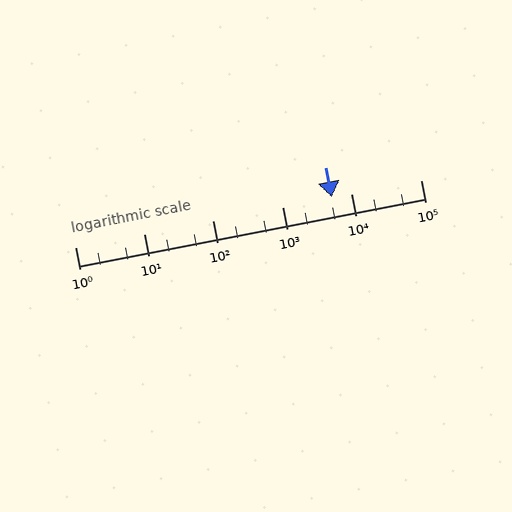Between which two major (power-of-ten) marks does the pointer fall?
The pointer is between 1000 and 10000.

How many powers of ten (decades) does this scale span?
The scale spans 5 decades, from 1 to 100000.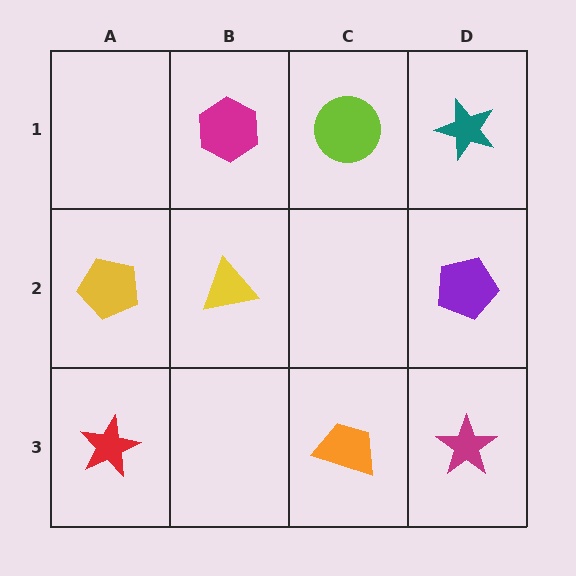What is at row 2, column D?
A purple pentagon.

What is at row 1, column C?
A lime circle.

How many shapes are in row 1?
3 shapes.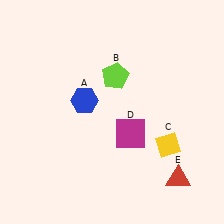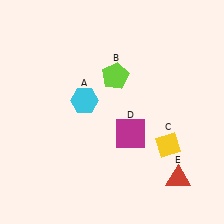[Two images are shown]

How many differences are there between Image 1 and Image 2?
There is 1 difference between the two images.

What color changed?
The hexagon (A) changed from blue in Image 1 to cyan in Image 2.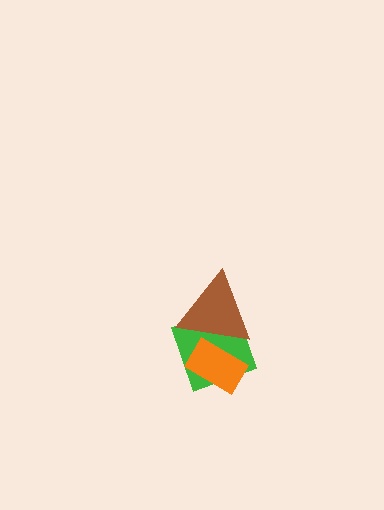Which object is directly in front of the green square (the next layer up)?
The orange rectangle is directly in front of the green square.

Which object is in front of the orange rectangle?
The brown triangle is in front of the orange rectangle.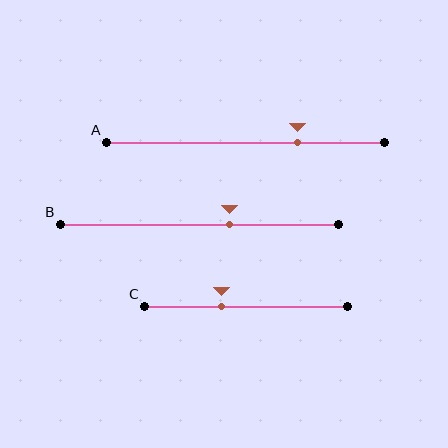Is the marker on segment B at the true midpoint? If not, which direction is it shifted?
No, the marker on segment B is shifted to the right by about 11% of the segment length.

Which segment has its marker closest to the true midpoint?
Segment B has its marker closest to the true midpoint.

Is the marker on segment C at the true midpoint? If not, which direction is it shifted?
No, the marker on segment C is shifted to the left by about 12% of the segment length.